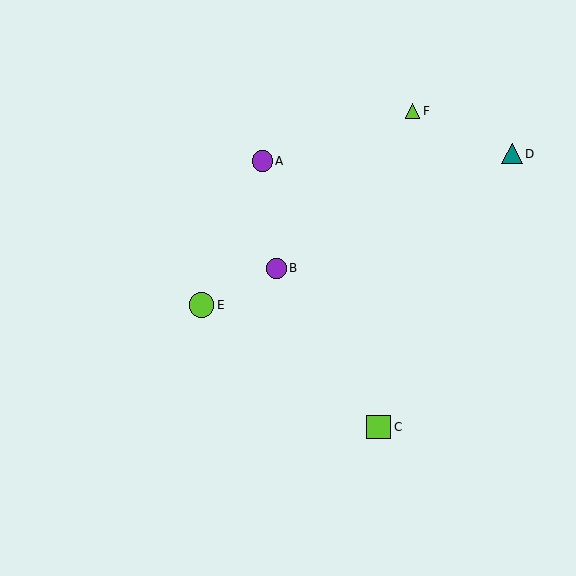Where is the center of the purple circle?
The center of the purple circle is at (276, 268).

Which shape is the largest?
The lime circle (labeled E) is the largest.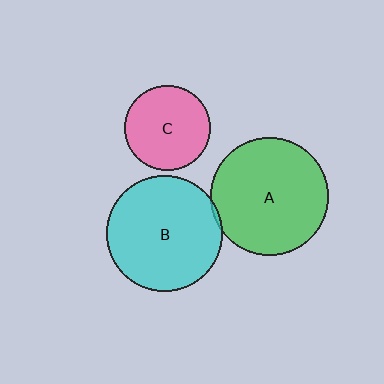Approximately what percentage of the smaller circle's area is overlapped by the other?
Approximately 5%.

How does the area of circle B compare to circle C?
Approximately 1.8 times.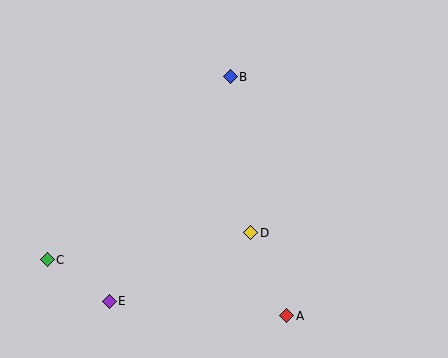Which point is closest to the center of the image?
Point D at (251, 233) is closest to the center.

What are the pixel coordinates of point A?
Point A is at (287, 316).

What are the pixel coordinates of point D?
Point D is at (251, 233).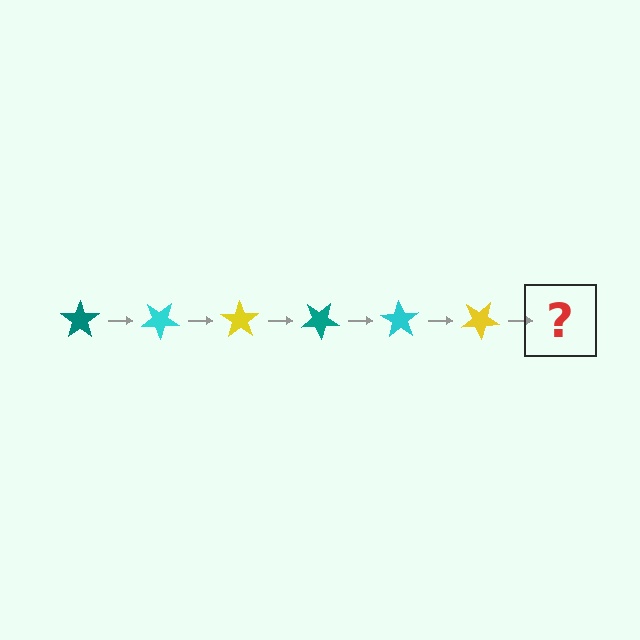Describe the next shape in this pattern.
It should be a teal star, rotated 210 degrees from the start.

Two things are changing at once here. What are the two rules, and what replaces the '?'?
The two rules are that it rotates 35 degrees each step and the color cycles through teal, cyan, and yellow. The '?' should be a teal star, rotated 210 degrees from the start.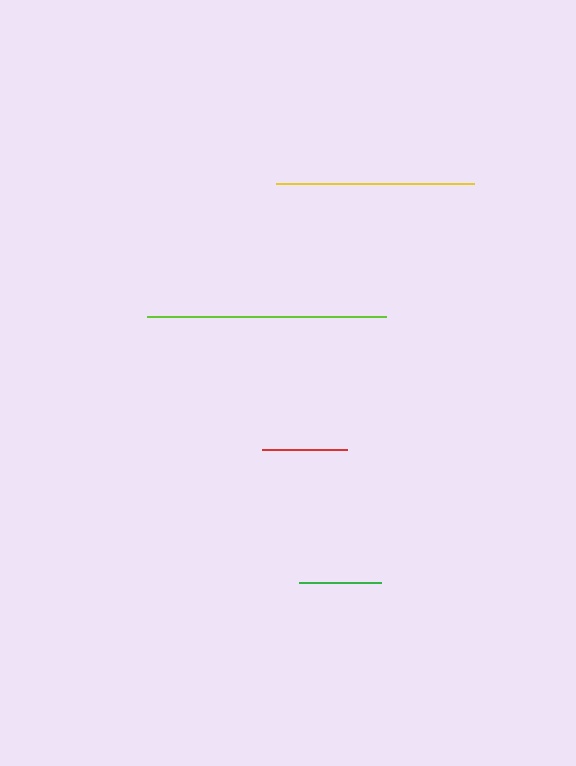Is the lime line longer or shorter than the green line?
The lime line is longer than the green line.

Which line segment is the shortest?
The green line is the shortest at approximately 82 pixels.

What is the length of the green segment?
The green segment is approximately 82 pixels long.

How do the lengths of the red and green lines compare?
The red and green lines are approximately the same length.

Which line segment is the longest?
The lime line is the longest at approximately 239 pixels.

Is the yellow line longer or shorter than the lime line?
The lime line is longer than the yellow line.